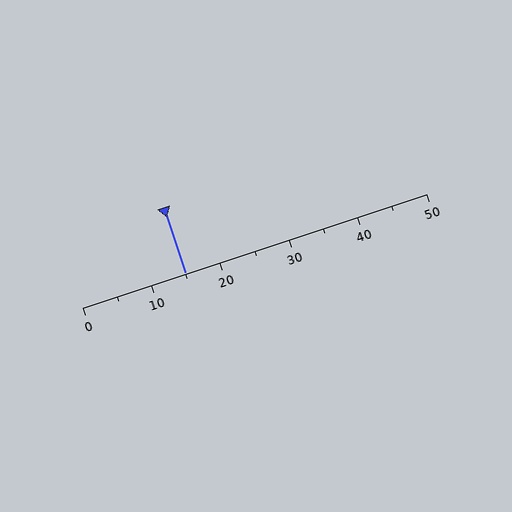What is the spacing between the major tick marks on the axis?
The major ticks are spaced 10 apart.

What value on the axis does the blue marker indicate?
The marker indicates approximately 15.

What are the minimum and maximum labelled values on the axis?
The axis runs from 0 to 50.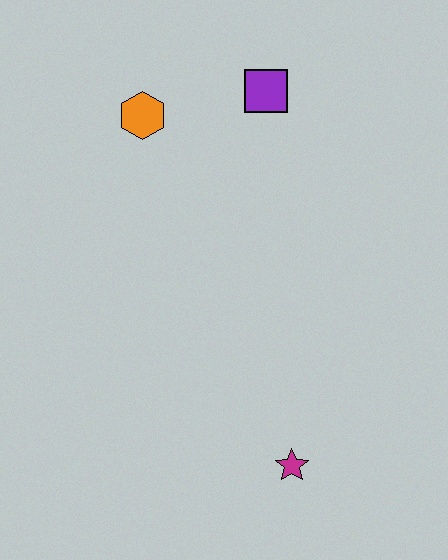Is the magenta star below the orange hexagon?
Yes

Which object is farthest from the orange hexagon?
The magenta star is farthest from the orange hexagon.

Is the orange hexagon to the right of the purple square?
No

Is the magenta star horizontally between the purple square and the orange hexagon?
No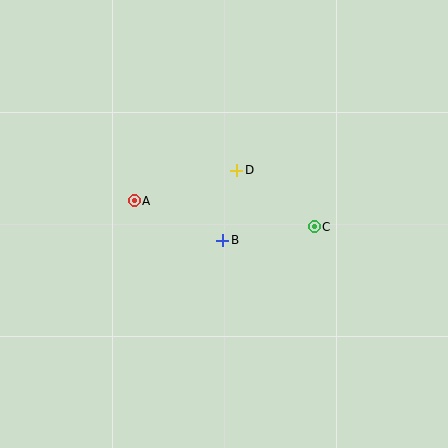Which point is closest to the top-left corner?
Point A is closest to the top-left corner.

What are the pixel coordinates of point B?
Point B is at (223, 240).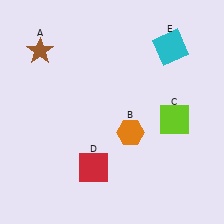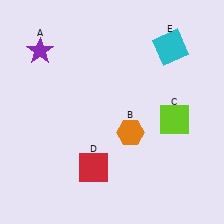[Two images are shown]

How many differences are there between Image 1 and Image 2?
There is 1 difference between the two images.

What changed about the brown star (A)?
In Image 1, A is brown. In Image 2, it changed to purple.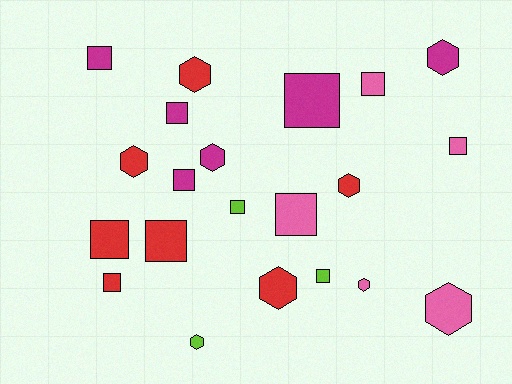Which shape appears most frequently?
Square, with 12 objects.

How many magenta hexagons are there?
There are 2 magenta hexagons.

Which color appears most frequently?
Red, with 7 objects.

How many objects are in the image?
There are 21 objects.